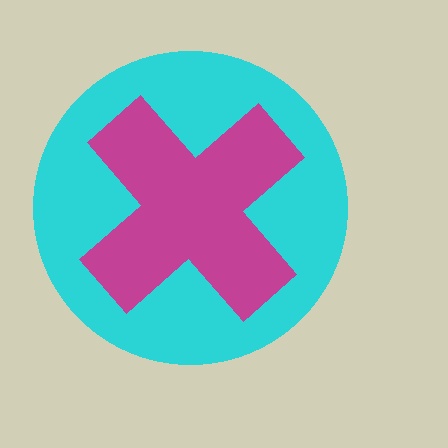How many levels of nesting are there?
2.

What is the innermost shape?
The magenta cross.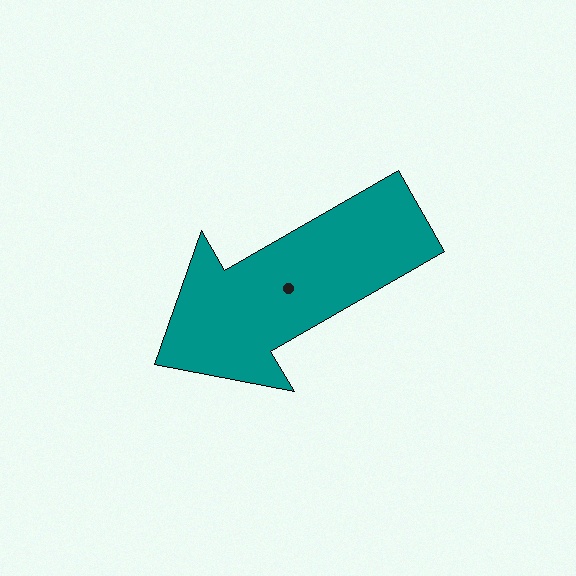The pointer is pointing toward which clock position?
Roughly 8 o'clock.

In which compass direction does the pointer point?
Southwest.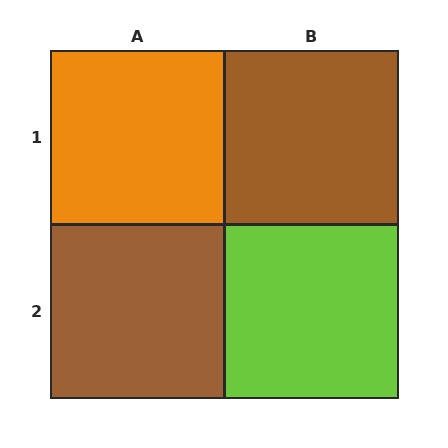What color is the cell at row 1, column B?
Brown.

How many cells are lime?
1 cell is lime.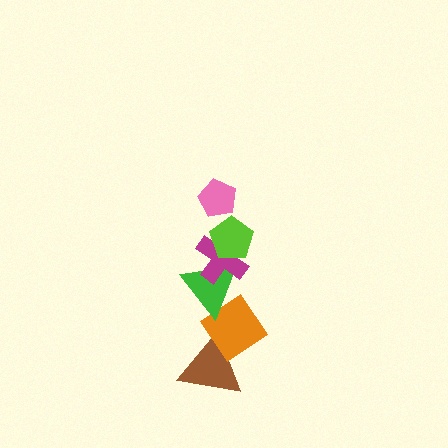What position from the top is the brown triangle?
The brown triangle is 6th from the top.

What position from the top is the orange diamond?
The orange diamond is 5th from the top.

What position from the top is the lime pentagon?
The lime pentagon is 2nd from the top.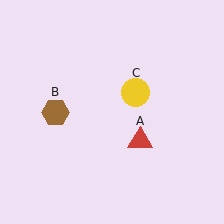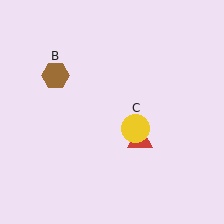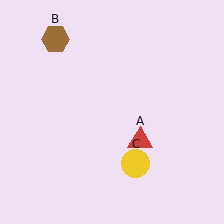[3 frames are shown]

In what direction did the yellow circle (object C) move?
The yellow circle (object C) moved down.